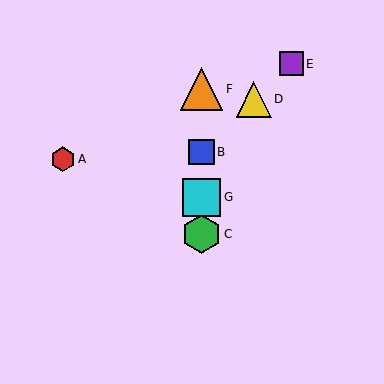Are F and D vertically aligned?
No, F is at x≈202 and D is at x≈254.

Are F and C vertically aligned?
Yes, both are at x≈202.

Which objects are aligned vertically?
Objects B, C, F, G are aligned vertically.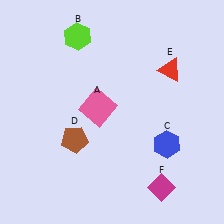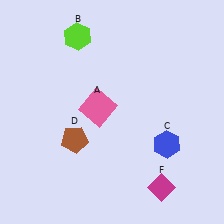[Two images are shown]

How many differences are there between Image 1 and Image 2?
There is 1 difference between the two images.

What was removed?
The red triangle (E) was removed in Image 2.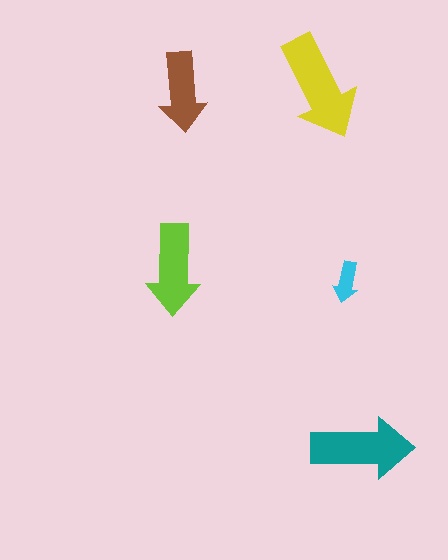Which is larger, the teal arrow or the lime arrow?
The teal one.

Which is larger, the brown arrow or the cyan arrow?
The brown one.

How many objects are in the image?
There are 5 objects in the image.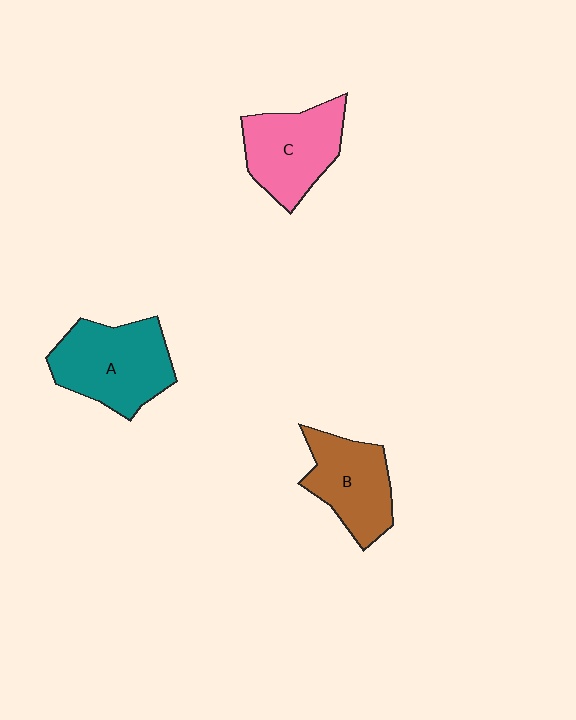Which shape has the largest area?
Shape A (teal).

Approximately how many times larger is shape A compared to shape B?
Approximately 1.3 times.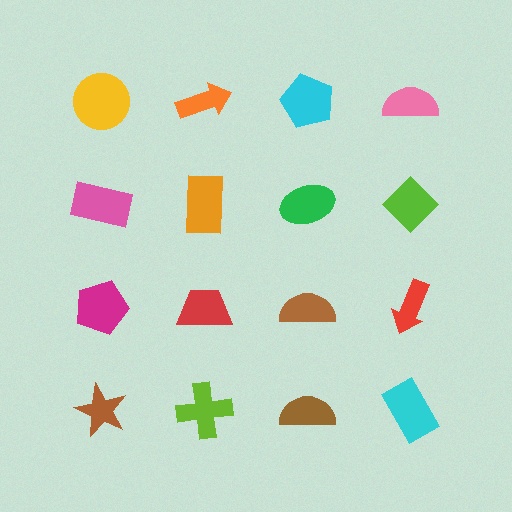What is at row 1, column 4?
A pink semicircle.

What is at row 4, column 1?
A brown star.